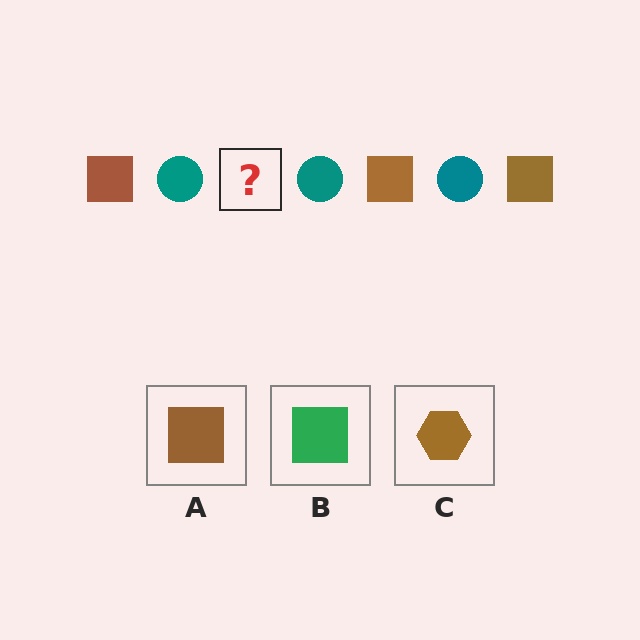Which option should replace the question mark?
Option A.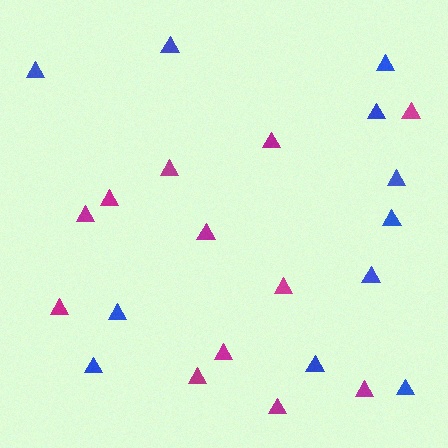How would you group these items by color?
There are 2 groups: one group of blue triangles (11) and one group of magenta triangles (12).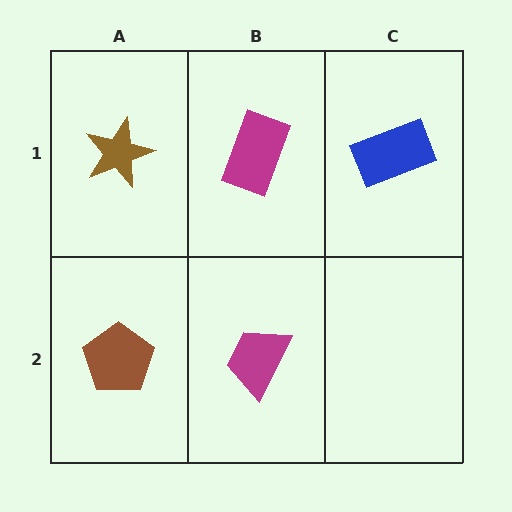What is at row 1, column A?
A brown star.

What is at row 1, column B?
A magenta rectangle.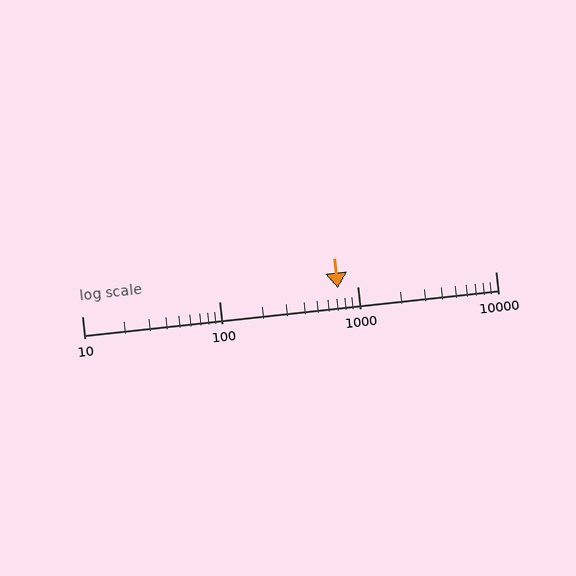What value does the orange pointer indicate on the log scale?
The pointer indicates approximately 720.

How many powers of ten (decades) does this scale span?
The scale spans 3 decades, from 10 to 10000.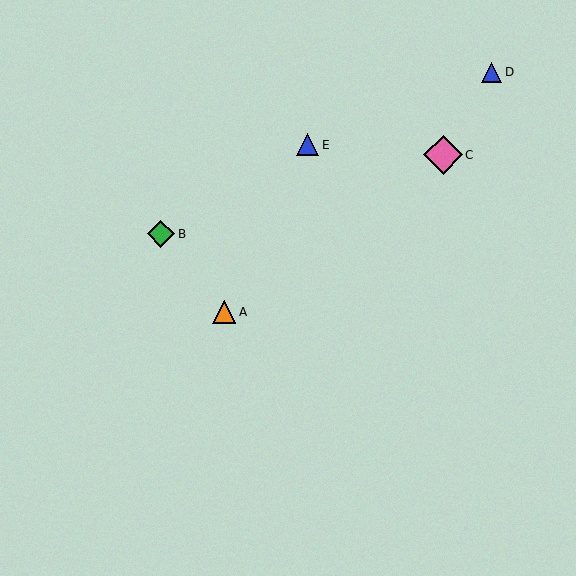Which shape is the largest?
The pink diamond (labeled C) is the largest.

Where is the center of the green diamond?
The center of the green diamond is at (161, 234).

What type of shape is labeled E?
Shape E is a blue triangle.